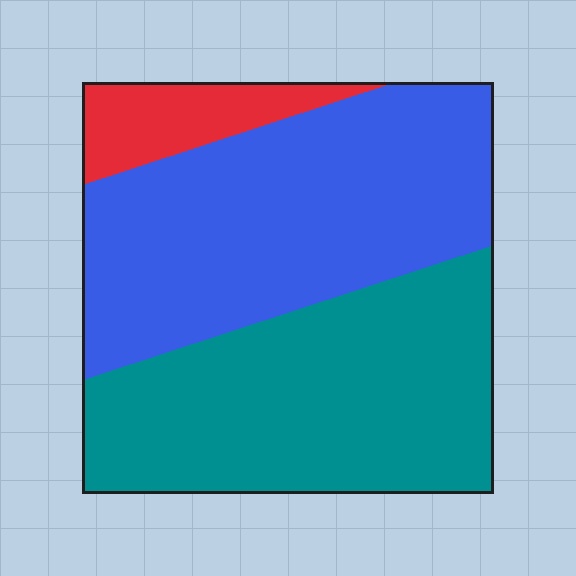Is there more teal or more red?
Teal.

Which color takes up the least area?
Red, at roughly 10%.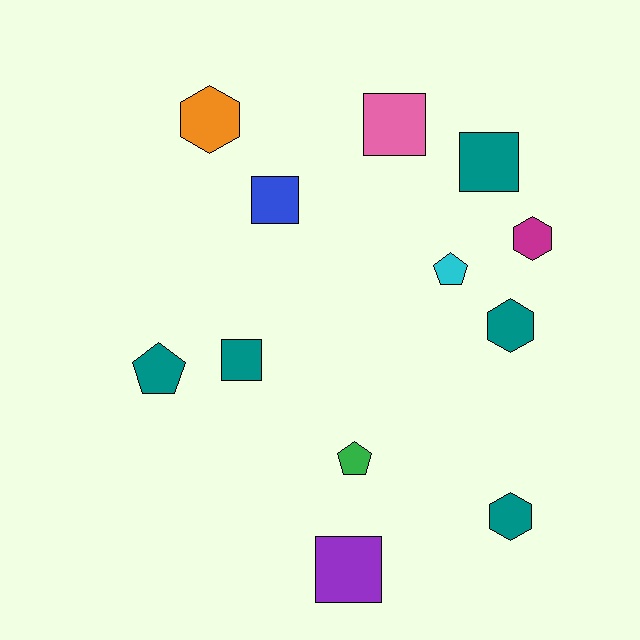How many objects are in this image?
There are 12 objects.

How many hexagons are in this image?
There are 4 hexagons.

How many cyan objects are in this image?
There is 1 cyan object.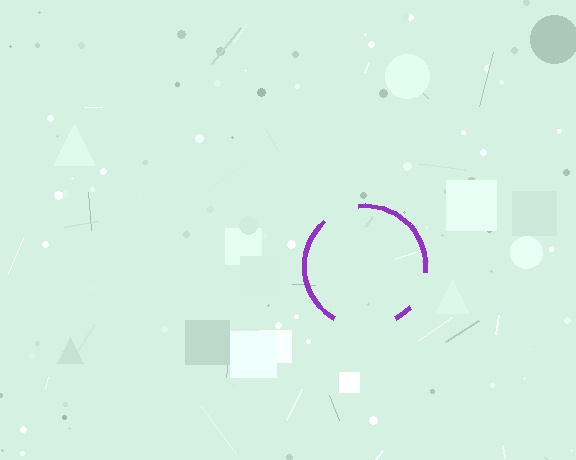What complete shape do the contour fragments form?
The contour fragments form a circle.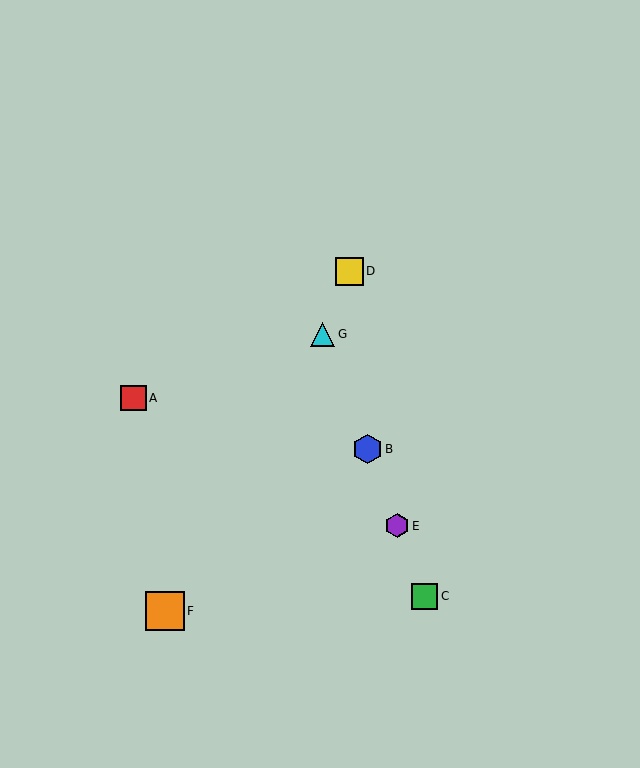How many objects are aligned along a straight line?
4 objects (B, C, E, G) are aligned along a straight line.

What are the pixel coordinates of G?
Object G is at (323, 334).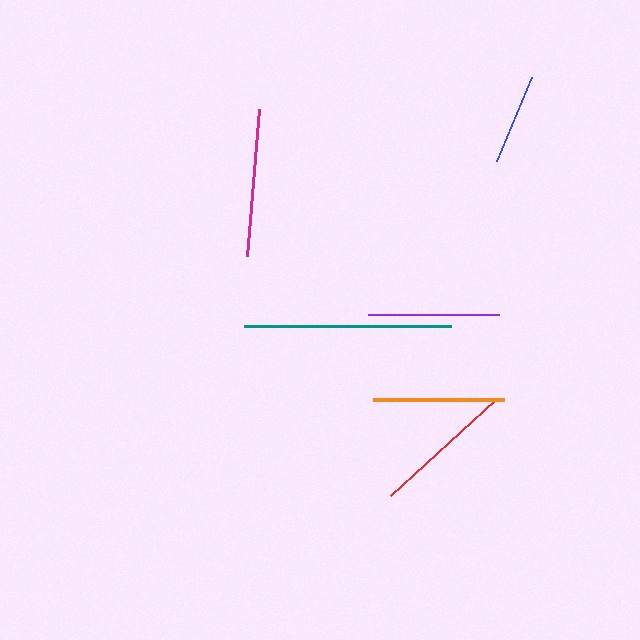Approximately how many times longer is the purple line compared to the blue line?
The purple line is approximately 1.4 times the length of the blue line.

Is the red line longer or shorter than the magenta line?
The magenta line is longer than the red line.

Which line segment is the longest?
The teal line is the longest at approximately 207 pixels.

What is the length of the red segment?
The red segment is approximately 143 pixels long.